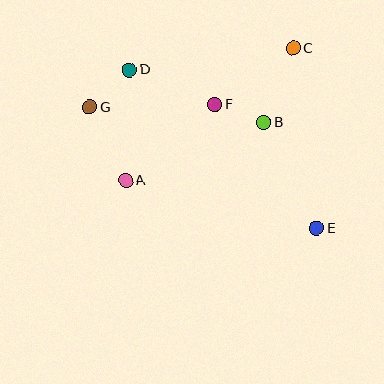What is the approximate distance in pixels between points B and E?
The distance between B and E is approximately 118 pixels.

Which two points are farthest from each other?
Points E and G are farthest from each other.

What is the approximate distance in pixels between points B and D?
The distance between B and D is approximately 145 pixels.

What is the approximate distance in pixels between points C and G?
The distance between C and G is approximately 212 pixels.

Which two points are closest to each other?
Points B and F are closest to each other.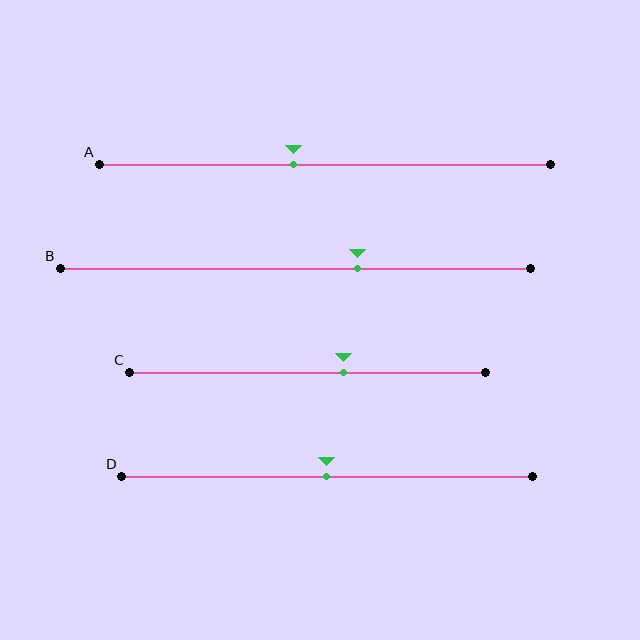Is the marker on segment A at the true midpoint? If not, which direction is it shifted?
No, the marker on segment A is shifted to the left by about 7% of the segment length.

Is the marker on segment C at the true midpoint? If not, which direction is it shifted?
No, the marker on segment C is shifted to the right by about 10% of the segment length.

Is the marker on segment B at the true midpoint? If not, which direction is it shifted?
No, the marker on segment B is shifted to the right by about 13% of the segment length.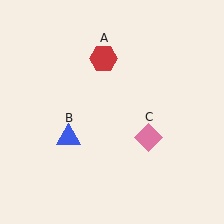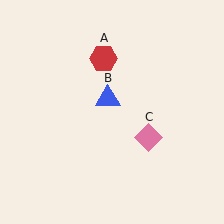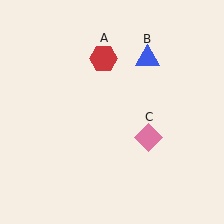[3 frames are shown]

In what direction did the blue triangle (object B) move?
The blue triangle (object B) moved up and to the right.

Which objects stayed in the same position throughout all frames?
Red hexagon (object A) and pink diamond (object C) remained stationary.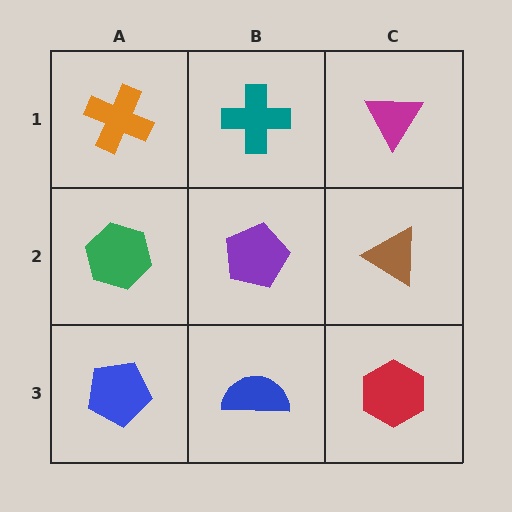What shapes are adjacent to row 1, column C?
A brown triangle (row 2, column C), a teal cross (row 1, column B).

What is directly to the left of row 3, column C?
A blue semicircle.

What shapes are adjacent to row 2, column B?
A teal cross (row 1, column B), a blue semicircle (row 3, column B), a green hexagon (row 2, column A), a brown triangle (row 2, column C).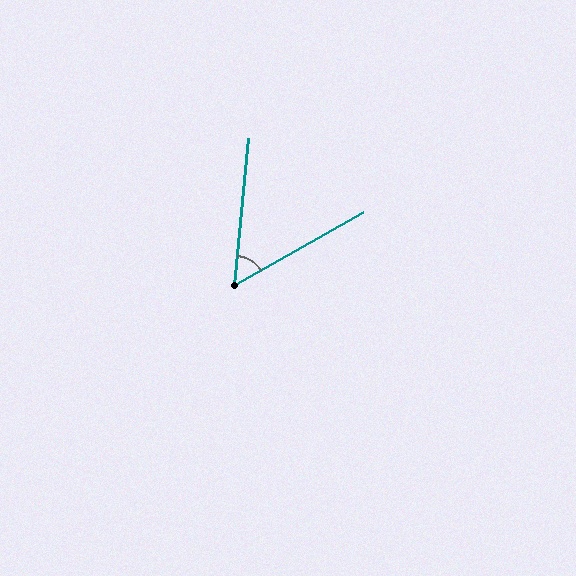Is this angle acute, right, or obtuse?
It is acute.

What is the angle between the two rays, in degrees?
Approximately 55 degrees.